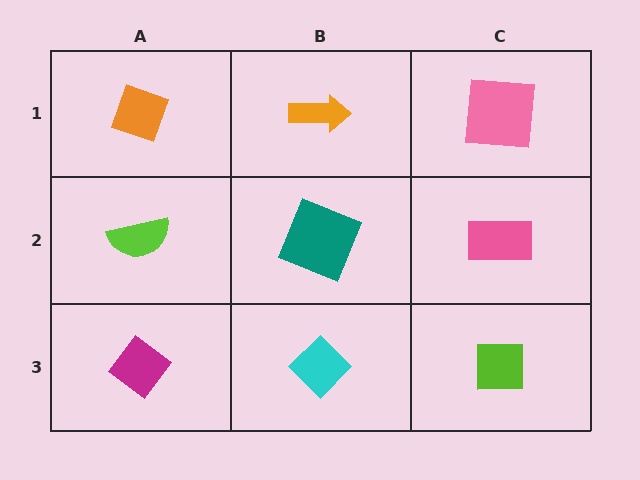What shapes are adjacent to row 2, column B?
An orange arrow (row 1, column B), a cyan diamond (row 3, column B), a lime semicircle (row 2, column A), a pink rectangle (row 2, column C).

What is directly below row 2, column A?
A magenta diamond.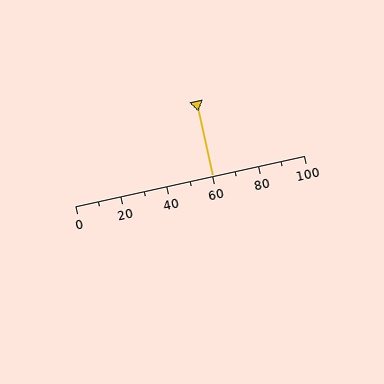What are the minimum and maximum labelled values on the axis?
The axis runs from 0 to 100.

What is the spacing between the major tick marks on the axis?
The major ticks are spaced 20 apart.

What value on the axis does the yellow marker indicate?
The marker indicates approximately 60.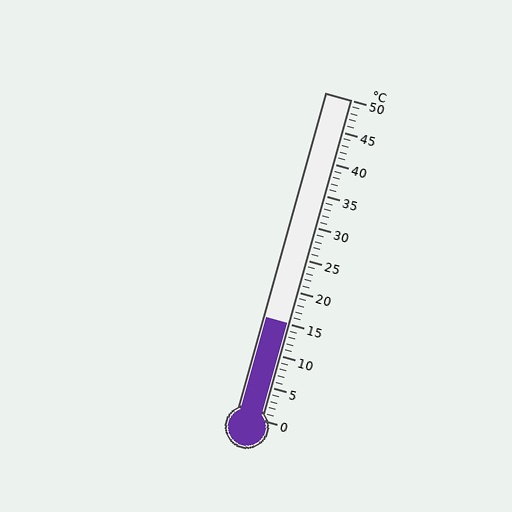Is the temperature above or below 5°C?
The temperature is above 5°C.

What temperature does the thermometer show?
The thermometer shows approximately 15°C.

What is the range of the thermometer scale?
The thermometer scale ranges from 0°C to 50°C.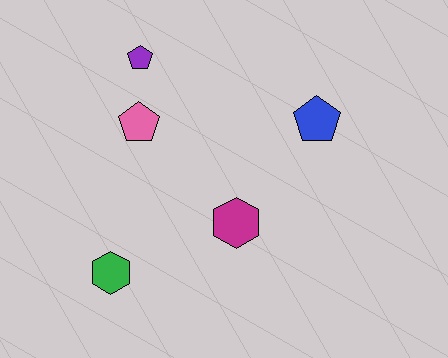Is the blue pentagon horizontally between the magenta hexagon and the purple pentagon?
No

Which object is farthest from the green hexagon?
The blue pentagon is farthest from the green hexagon.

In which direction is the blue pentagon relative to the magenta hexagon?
The blue pentagon is above the magenta hexagon.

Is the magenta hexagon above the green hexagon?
Yes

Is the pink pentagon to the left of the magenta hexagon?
Yes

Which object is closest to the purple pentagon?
The pink pentagon is closest to the purple pentagon.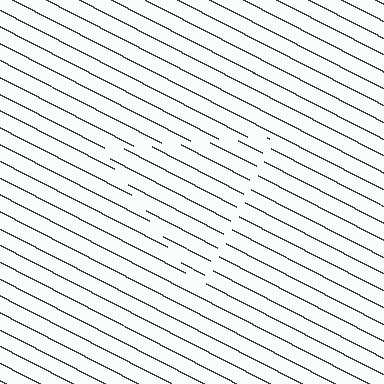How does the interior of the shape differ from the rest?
The interior of the shape contains the same grating, shifted by half a period — the contour is defined by the phase discontinuity where line-ends from the inner and outer gratings abut.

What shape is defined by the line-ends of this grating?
An illusory triangle. The interior of the shape contains the same grating, shifted by half a period — the contour is defined by the phase discontinuity where line-ends from the inner and outer gratings abut.